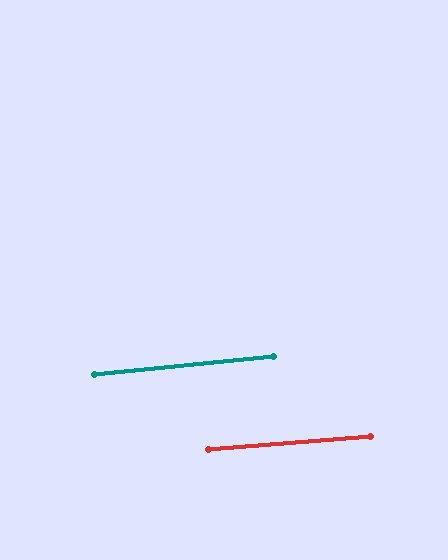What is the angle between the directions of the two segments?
Approximately 1 degree.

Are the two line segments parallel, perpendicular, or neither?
Parallel — their directions differ by only 1.2°.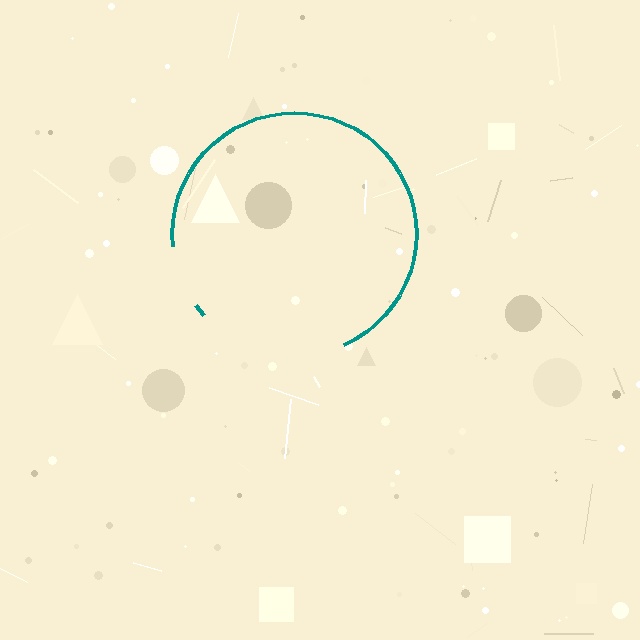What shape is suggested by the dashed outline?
The dashed outline suggests a circle.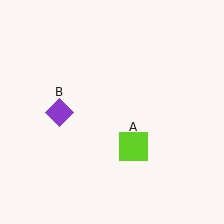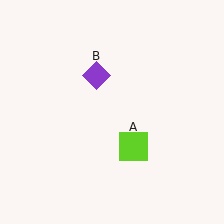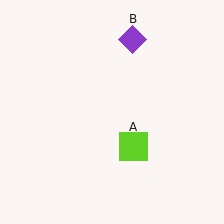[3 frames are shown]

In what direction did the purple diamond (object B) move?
The purple diamond (object B) moved up and to the right.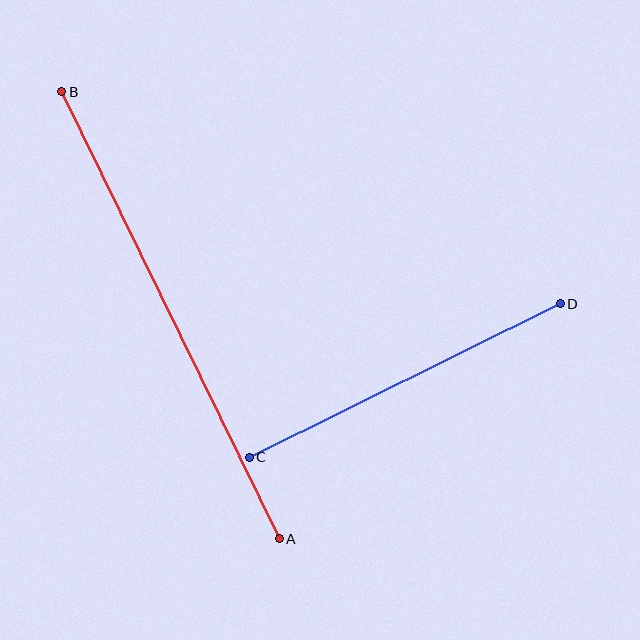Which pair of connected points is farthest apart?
Points A and B are farthest apart.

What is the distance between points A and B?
The distance is approximately 497 pixels.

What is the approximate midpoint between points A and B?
The midpoint is at approximately (170, 315) pixels.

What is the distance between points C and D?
The distance is approximately 347 pixels.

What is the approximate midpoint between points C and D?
The midpoint is at approximately (405, 380) pixels.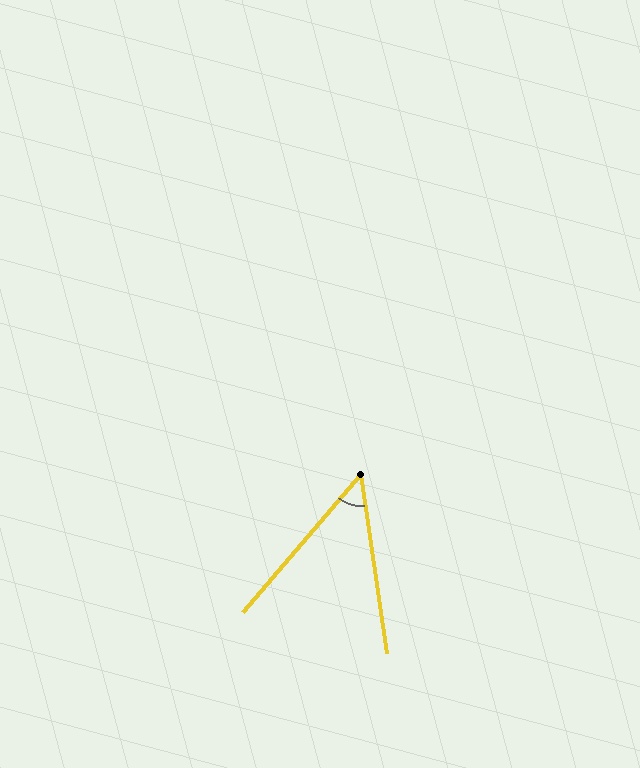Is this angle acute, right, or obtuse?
It is acute.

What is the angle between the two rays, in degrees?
Approximately 49 degrees.